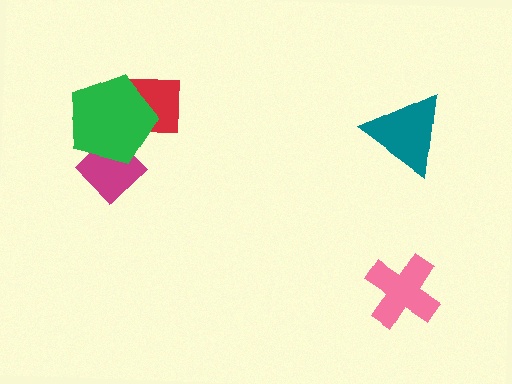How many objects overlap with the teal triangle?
0 objects overlap with the teal triangle.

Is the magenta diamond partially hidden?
Yes, it is partially covered by another shape.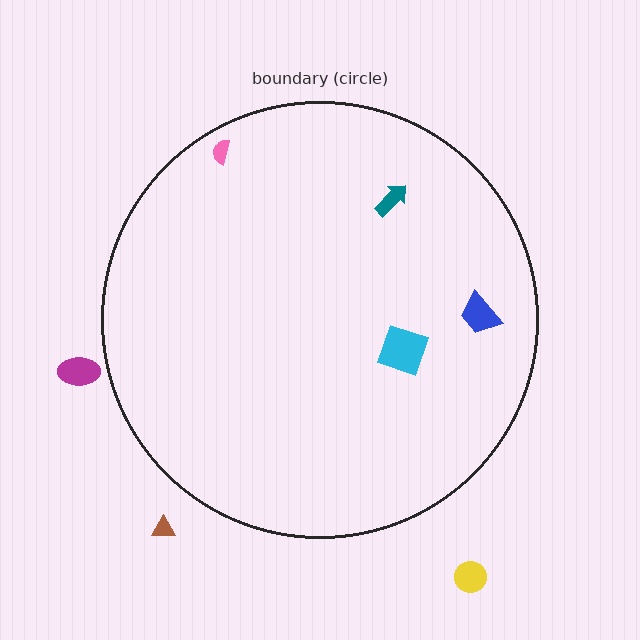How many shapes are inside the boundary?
4 inside, 3 outside.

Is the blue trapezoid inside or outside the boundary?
Inside.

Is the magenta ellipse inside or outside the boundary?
Outside.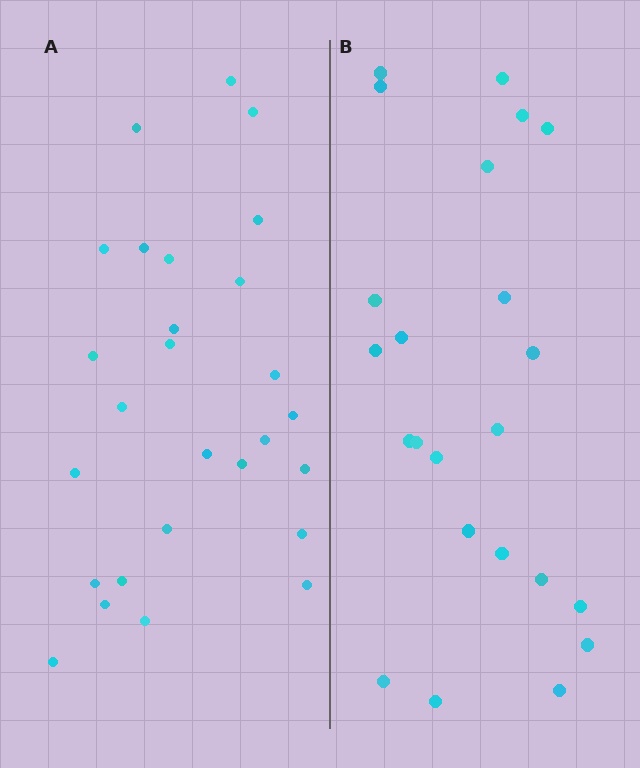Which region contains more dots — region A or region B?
Region A (the left region) has more dots.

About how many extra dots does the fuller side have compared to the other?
Region A has about 4 more dots than region B.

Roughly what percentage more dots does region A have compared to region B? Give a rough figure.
About 15% more.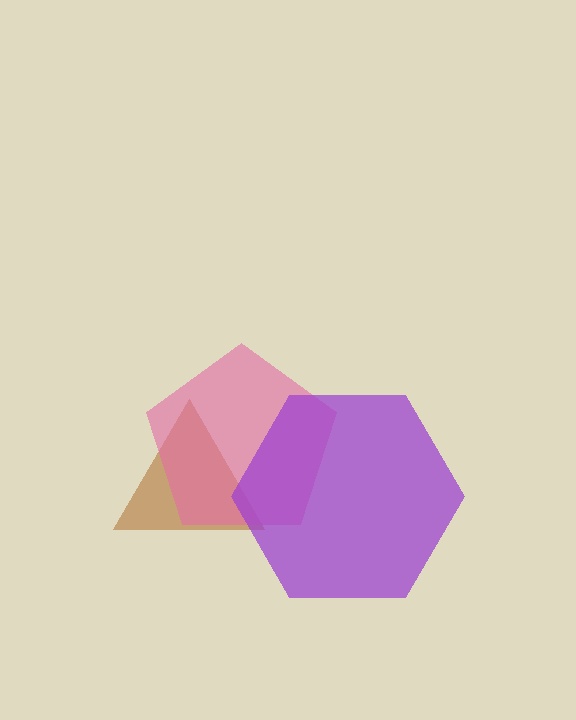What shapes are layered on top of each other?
The layered shapes are: a brown triangle, a pink pentagon, a purple hexagon.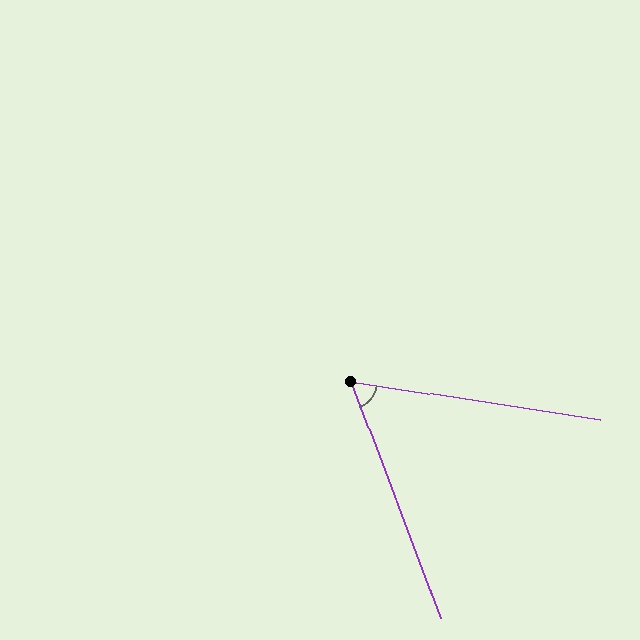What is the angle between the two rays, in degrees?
Approximately 61 degrees.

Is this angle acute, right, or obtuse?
It is acute.